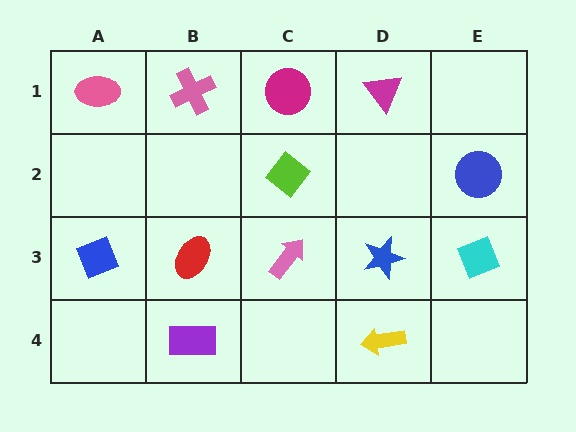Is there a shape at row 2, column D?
No, that cell is empty.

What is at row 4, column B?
A purple rectangle.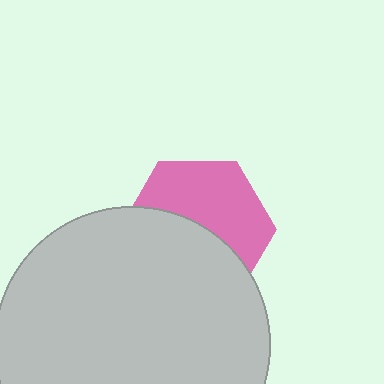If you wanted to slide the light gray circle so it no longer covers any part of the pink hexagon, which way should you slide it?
Slide it down — that is the most direct way to separate the two shapes.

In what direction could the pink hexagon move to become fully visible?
The pink hexagon could move up. That would shift it out from behind the light gray circle entirely.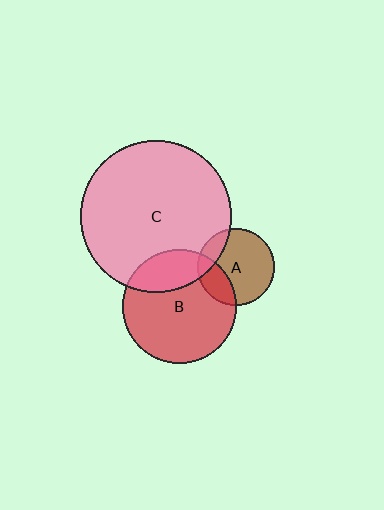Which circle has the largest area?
Circle C (pink).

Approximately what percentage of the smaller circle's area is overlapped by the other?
Approximately 25%.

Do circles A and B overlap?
Yes.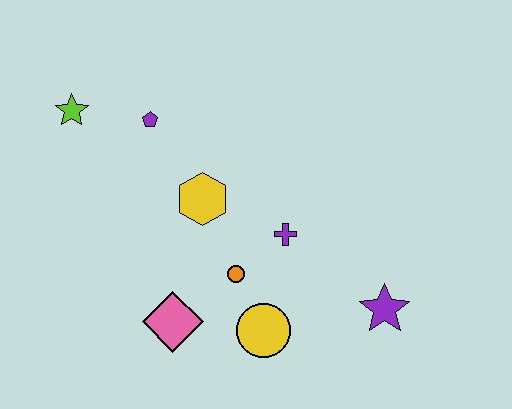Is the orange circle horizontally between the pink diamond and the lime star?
No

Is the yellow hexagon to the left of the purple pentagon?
No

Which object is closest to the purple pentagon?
The lime star is closest to the purple pentagon.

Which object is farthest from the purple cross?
The lime star is farthest from the purple cross.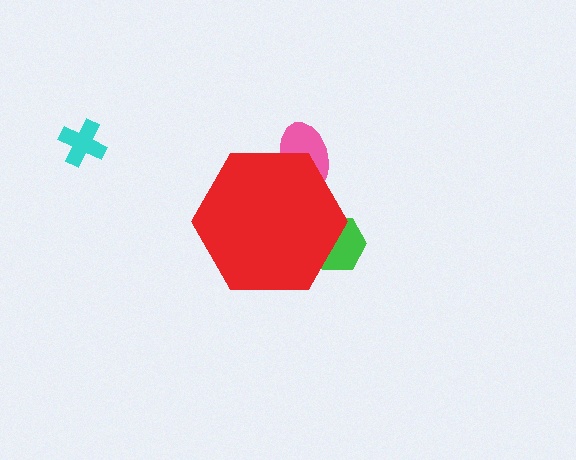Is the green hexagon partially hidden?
Yes, the green hexagon is partially hidden behind the red hexagon.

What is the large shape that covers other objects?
A red hexagon.